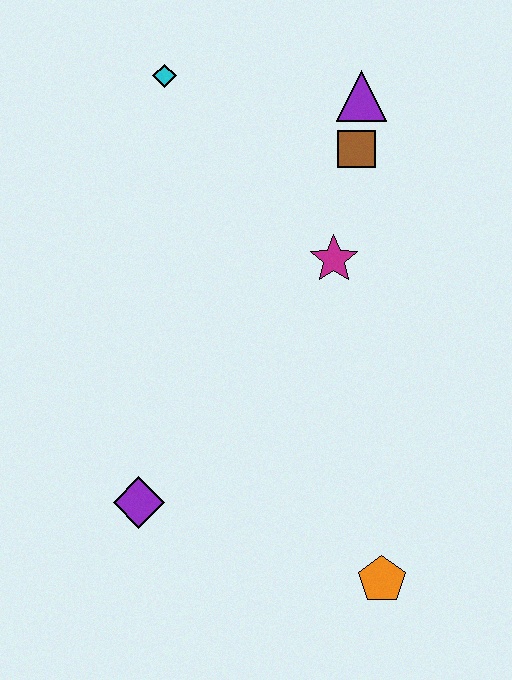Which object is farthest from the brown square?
The orange pentagon is farthest from the brown square.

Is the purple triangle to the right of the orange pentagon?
No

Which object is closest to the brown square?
The purple triangle is closest to the brown square.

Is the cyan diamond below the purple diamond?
No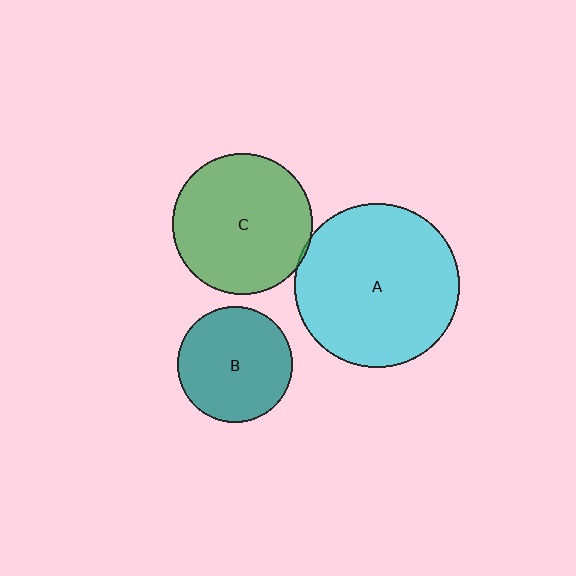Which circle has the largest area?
Circle A (cyan).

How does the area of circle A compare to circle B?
Approximately 2.0 times.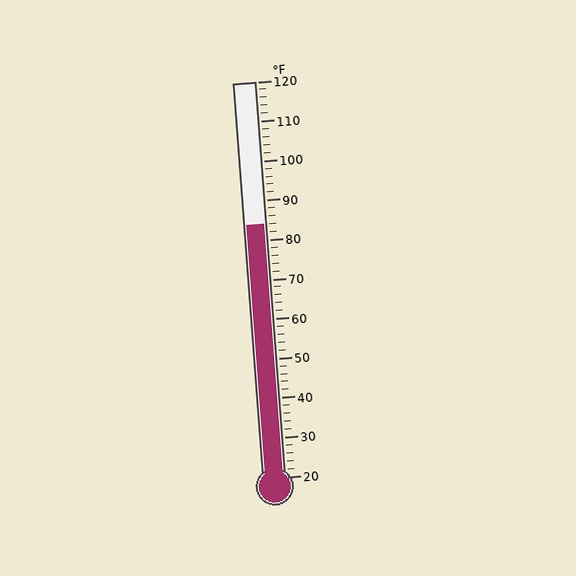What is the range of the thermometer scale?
The thermometer scale ranges from 20°F to 120°F.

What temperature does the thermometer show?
The thermometer shows approximately 84°F.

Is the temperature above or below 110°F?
The temperature is below 110°F.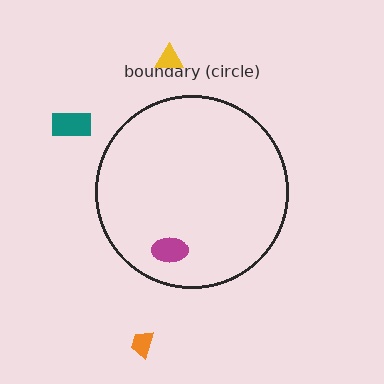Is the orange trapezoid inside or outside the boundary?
Outside.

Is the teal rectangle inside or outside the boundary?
Outside.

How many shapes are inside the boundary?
1 inside, 3 outside.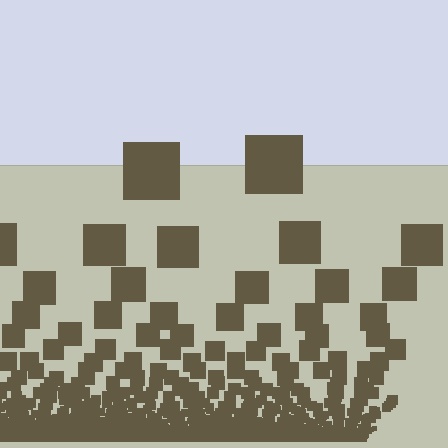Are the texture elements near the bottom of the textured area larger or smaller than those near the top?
Smaller. The gradient is inverted — elements near the bottom are smaller and denser.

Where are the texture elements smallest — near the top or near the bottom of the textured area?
Near the bottom.